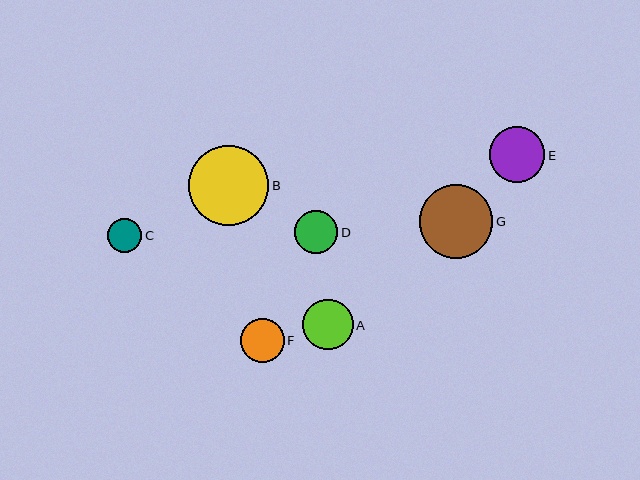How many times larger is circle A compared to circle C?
Circle A is approximately 1.5 times the size of circle C.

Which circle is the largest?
Circle B is the largest with a size of approximately 80 pixels.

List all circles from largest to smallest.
From largest to smallest: B, G, E, A, F, D, C.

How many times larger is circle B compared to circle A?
Circle B is approximately 1.6 times the size of circle A.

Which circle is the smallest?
Circle C is the smallest with a size of approximately 34 pixels.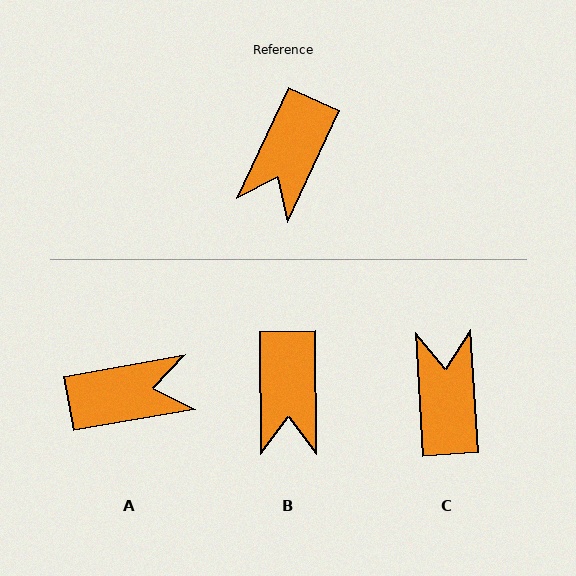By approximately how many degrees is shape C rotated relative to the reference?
Approximately 151 degrees clockwise.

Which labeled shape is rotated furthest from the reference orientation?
C, about 151 degrees away.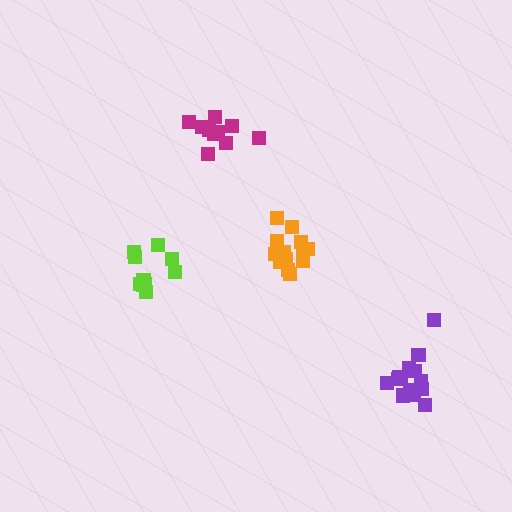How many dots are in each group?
Group 1: 10 dots, Group 2: 13 dots, Group 3: 10 dots, Group 4: 14 dots (47 total).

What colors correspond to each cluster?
The clusters are colored: magenta, orange, lime, purple.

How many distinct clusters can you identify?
There are 4 distinct clusters.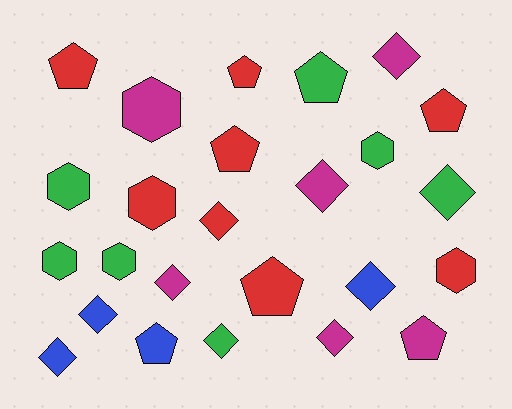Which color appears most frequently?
Red, with 8 objects.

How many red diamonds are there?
There is 1 red diamond.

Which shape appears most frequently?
Diamond, with 10 objects.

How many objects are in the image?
There are 25 objects.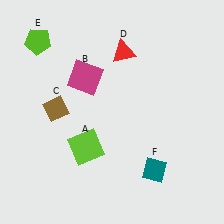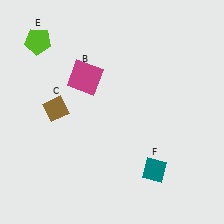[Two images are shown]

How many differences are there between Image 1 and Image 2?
There are 2 differences between the two images.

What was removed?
The red triangle (D), the lime square (A) were removed in Image 2.